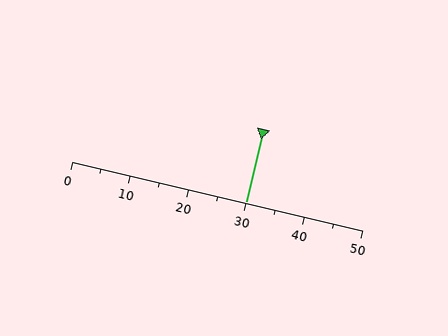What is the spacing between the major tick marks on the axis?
The major ticks are spaced 10 apart.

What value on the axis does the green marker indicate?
The marker indicates approximately 30.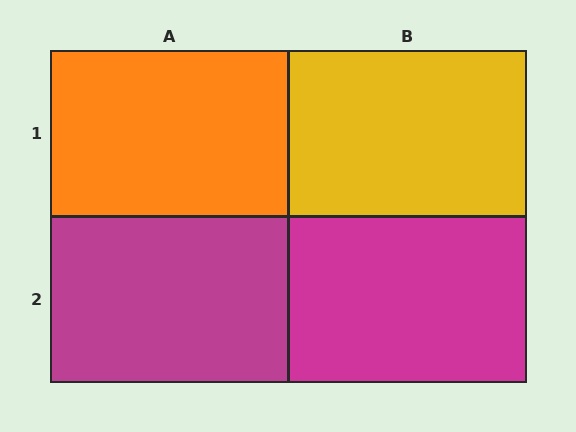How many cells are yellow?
1 cell is yellow.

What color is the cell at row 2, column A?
Magenta.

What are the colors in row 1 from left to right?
Orange, yellow.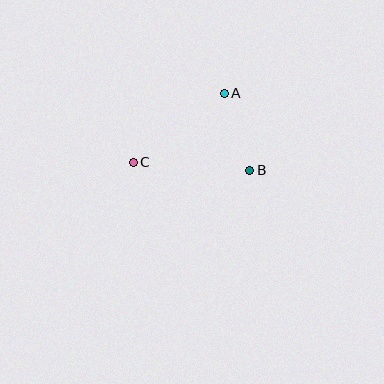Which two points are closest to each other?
Points A and B are closest to each other.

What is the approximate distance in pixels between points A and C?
The distance between A and C is approximately 114 pixels.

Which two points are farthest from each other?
Points B and C are farthest from each other.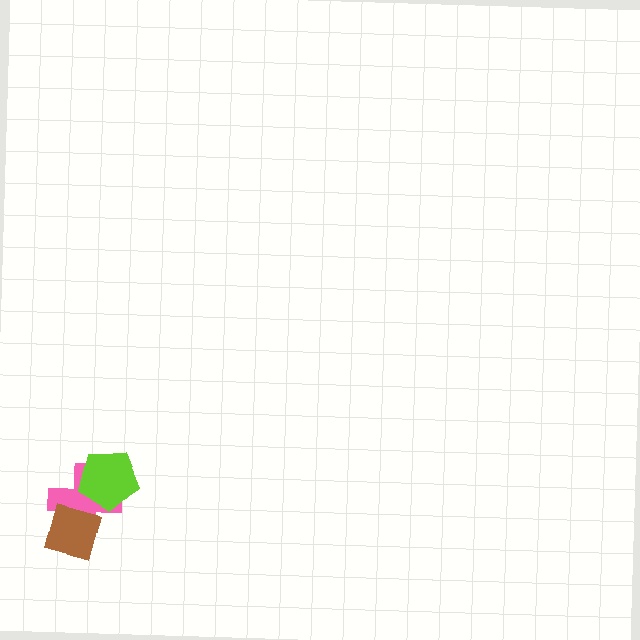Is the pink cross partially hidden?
Yes, it is partially covered by another shape.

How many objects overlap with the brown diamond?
1 object overlaps with the brown diamond.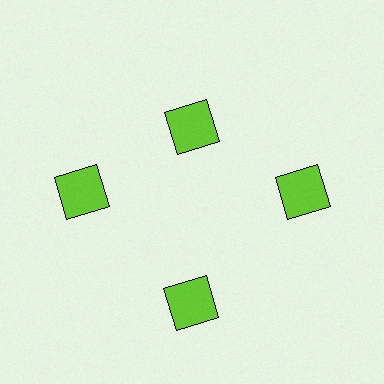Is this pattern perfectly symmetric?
No. The 4 lime squares are arranged in a ring, but one element near the 12 o'clock position is pulled inward toward the center, breaking the 4-fold rotational symmetry.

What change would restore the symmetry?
The symmetry would be restored by moving it outward, back onto the ring so that all 4 squares sit at equal angles and equal distance from the center.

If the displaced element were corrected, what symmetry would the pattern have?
It would have 4-fold rotational symmetry — the pattern would map onto itself every 90 degrees.